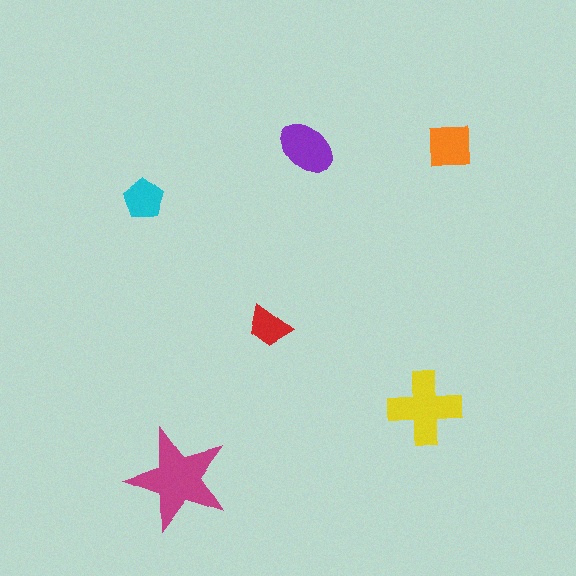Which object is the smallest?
The red trapezoid.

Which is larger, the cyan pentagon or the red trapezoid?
The cyan pentagon.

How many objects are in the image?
There are 6 objects in the image.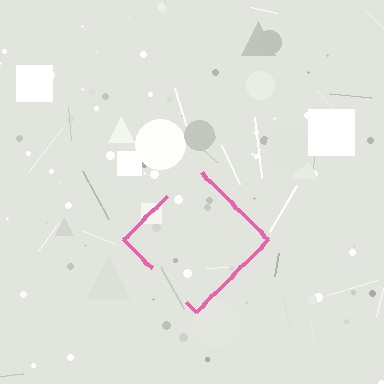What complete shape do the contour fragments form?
The contour fragments form a diamond.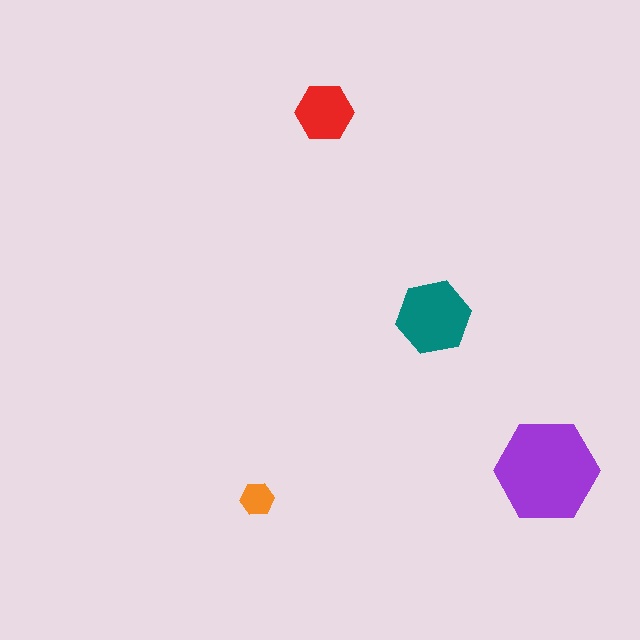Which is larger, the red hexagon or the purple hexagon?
The purple one.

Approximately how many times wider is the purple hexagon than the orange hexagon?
About 3 times wider.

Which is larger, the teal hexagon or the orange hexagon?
The teal one.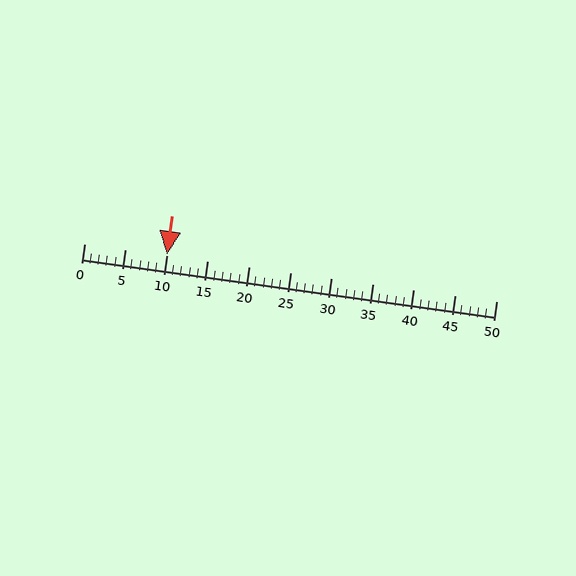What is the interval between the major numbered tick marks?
The major tick marks are spaced 5 units apart.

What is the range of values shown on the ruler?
The ruler shows values from 0 to 50.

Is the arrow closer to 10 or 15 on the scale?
The arrow is closer to 10.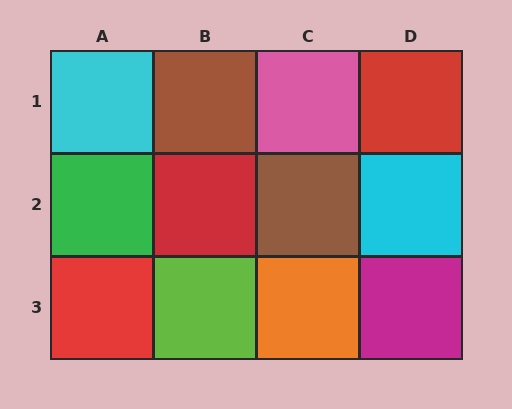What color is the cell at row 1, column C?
Pink.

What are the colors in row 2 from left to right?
Green, red, brown, cyan.